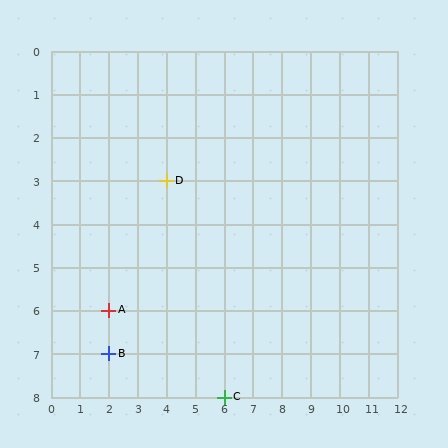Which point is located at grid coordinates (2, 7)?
Point B is at (2, 7).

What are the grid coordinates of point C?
Point C is at grid coordinates (6, 8).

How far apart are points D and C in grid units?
Points D and C are 2 columns and 5 rows apart (about 5.4 grid units diagonally).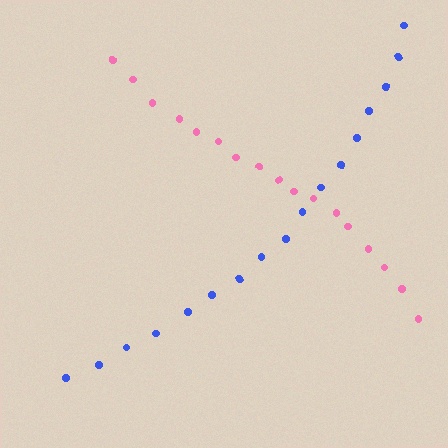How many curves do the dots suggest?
There are 2 distinct paths.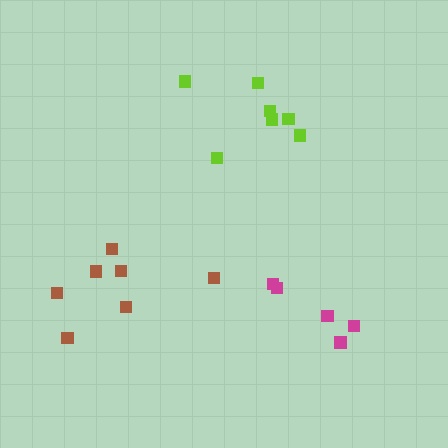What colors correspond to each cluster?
The clusters are colored: brown, lime, magenta.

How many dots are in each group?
Group 1: 7 dots, Group 2: 7 dots, Group 3: 5 dots (19 total).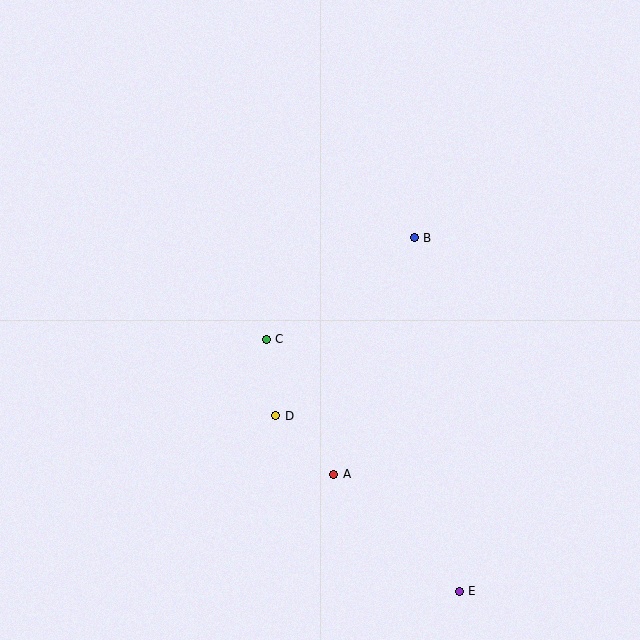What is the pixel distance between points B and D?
The distance between B and D is 225 pixels.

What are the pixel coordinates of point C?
Point C is at (266, 339).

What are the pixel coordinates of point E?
Point E is at (459, 591).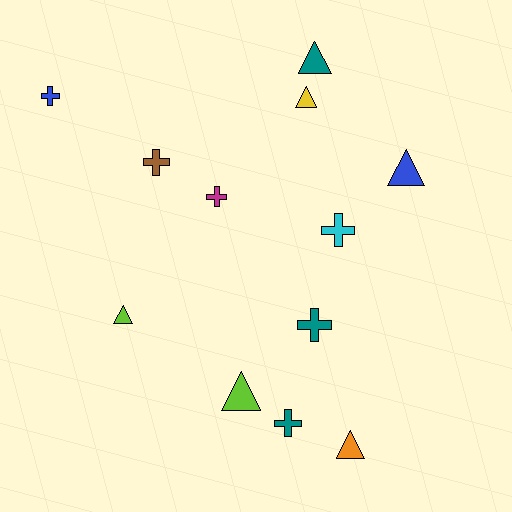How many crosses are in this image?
There are 6 crosses.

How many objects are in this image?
There are 12 objects.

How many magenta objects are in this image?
There is 1 magenta object.